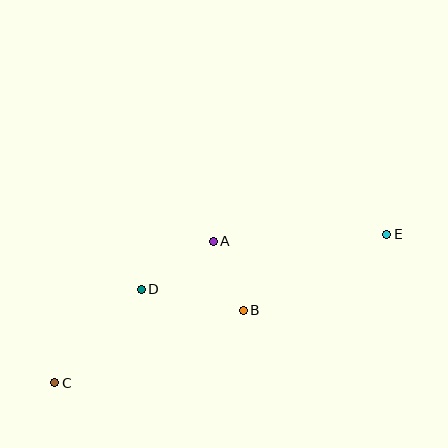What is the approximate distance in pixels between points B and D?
The distance between B and D is approximately 104 pixels.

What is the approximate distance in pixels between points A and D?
The distance between A and D is approximately 86 pixels.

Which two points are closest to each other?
Points A and B are closest to each other.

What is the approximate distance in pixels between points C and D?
The distance between C and D is approximately 127 pixels.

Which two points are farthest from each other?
Points C and E are farthest from each other.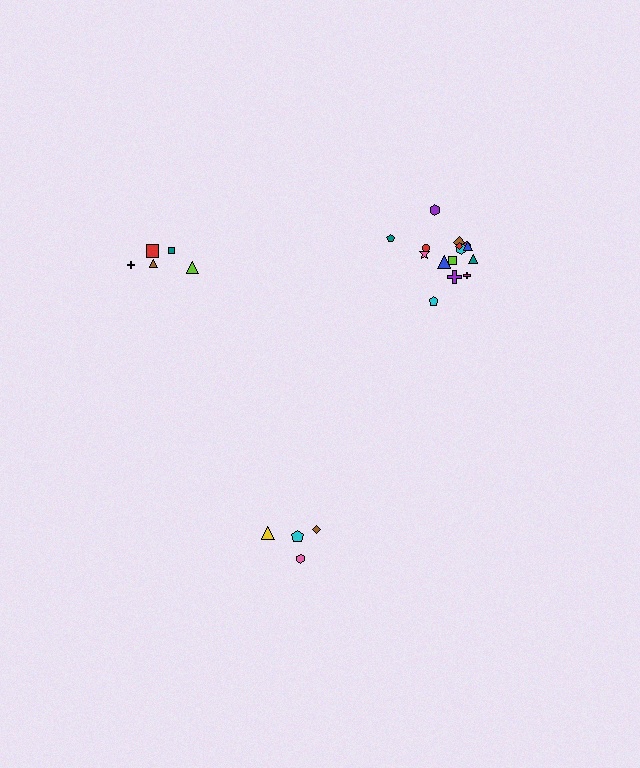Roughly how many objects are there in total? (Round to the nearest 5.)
Roughly 25 objects in total.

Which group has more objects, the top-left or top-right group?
The top-right group.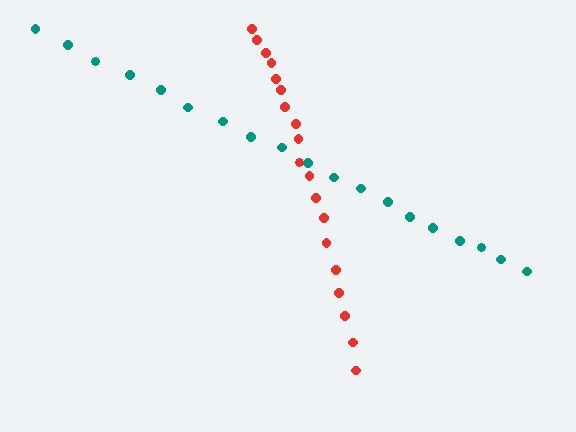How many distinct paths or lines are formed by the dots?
There are 2 distinct paths.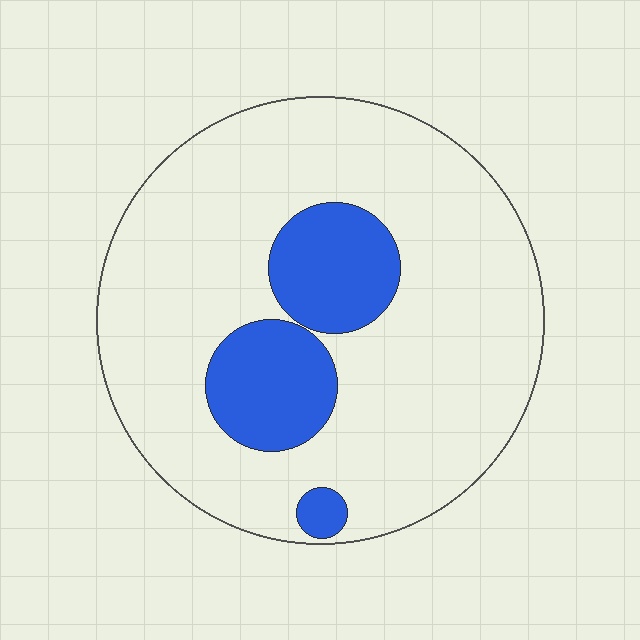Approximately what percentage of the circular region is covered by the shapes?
Approximately 20%.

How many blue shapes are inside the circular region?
3.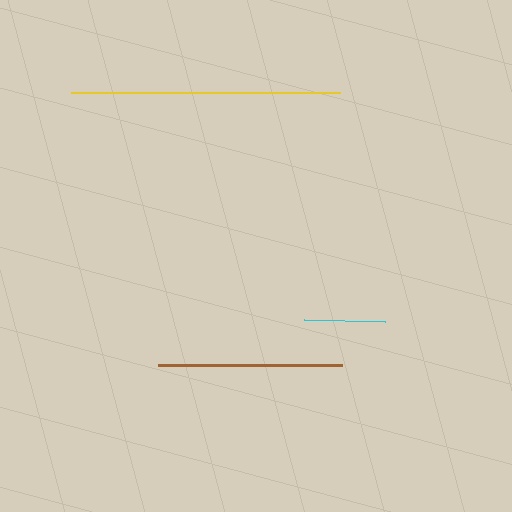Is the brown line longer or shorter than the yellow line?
The yellow line is longer than the brown line.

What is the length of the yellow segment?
The yellow segment is approximately 268 pixels long.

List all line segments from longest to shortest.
From longest to shortest: yellow, brown, cyan.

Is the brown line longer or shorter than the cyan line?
The brown line is longer than the cyan line.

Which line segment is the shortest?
The cyan line is the shortest at approximately 81 pixels.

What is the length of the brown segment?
The brown segment is approximately 184 pixels long.